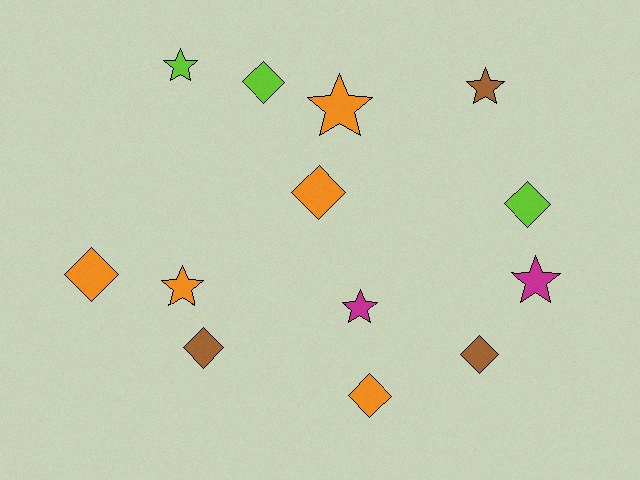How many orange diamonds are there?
There are 3 orange diamonds.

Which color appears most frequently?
Orange, with 5 objects.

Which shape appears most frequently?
Diamond, with 7 objects.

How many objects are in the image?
There are 13 objects.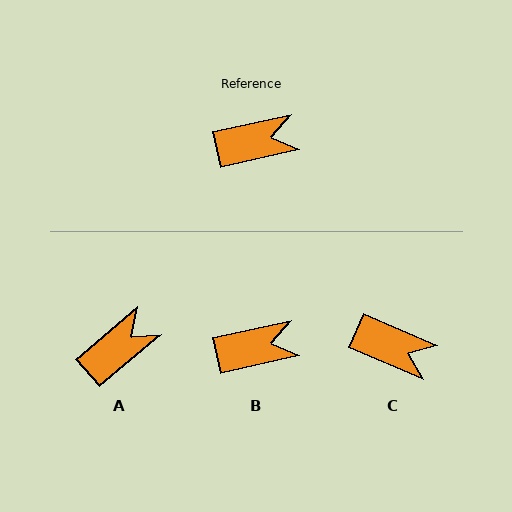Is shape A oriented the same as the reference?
No, it is off by about 28 degrees.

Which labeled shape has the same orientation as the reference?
B.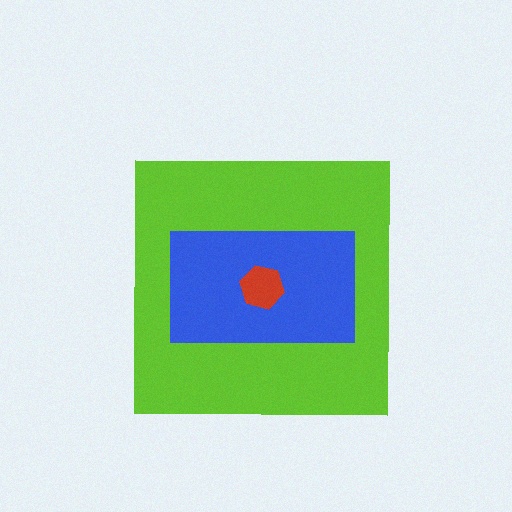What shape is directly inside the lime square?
The blue rectangle.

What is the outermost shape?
The lime square.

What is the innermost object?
The red hexagon.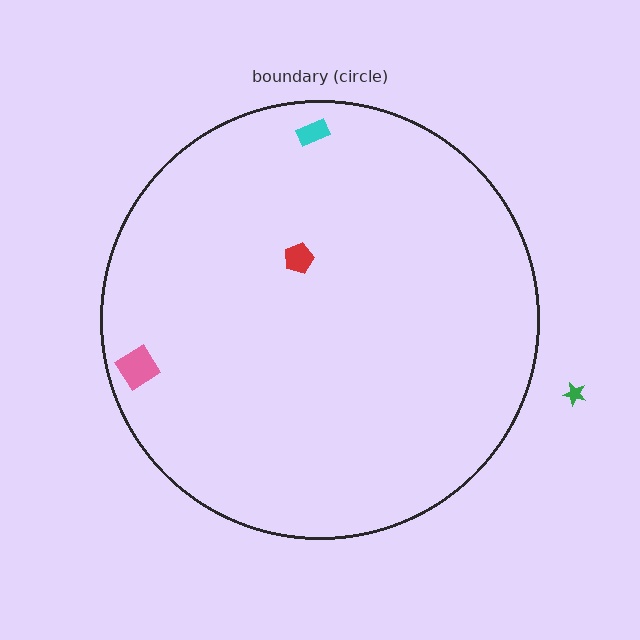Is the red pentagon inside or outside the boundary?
Inside.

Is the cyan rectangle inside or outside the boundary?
Inside.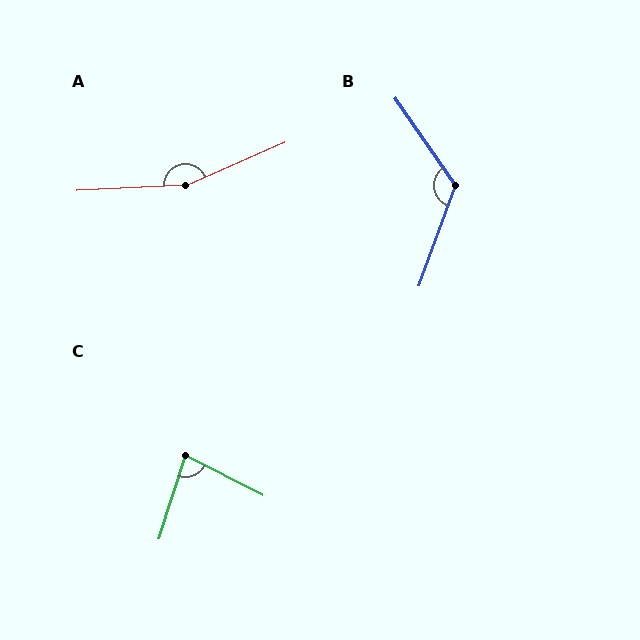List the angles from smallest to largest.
C (81°), B (126°), A (159°).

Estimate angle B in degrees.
Approximately 126 degrees.